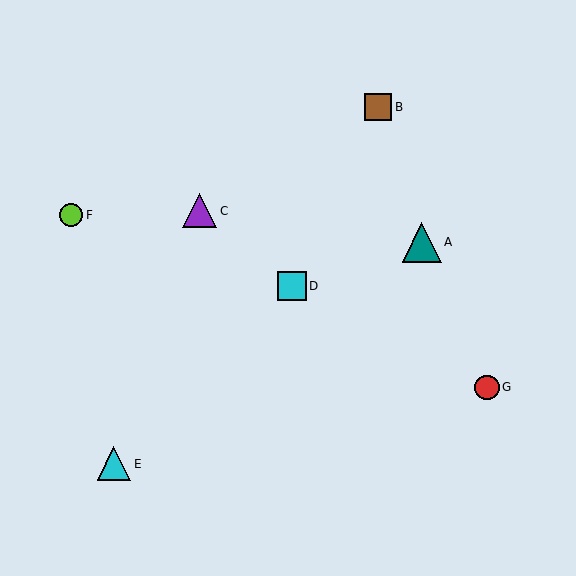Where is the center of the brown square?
The center of the brown square is at (378, 107).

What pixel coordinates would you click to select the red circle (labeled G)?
Click at (487, 387) to select the red circle G.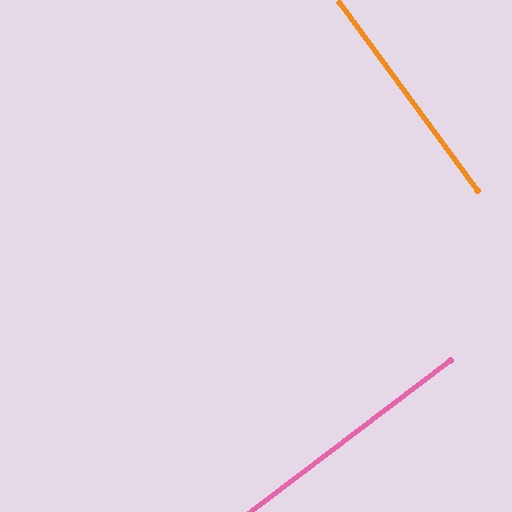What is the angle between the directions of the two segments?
Approximately 89 degrees.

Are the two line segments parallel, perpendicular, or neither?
Perpendicular — they meet at approximately 89°.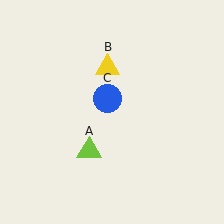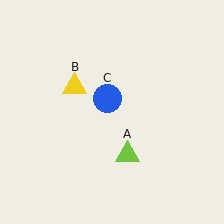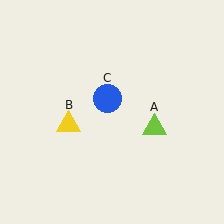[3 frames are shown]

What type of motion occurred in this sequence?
The lime triangle (object A), yellow triangle (object B) rotated counterclockwise around the center of the scene.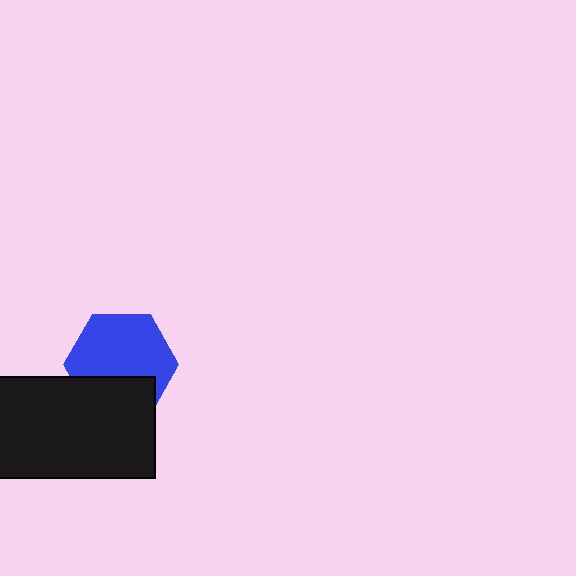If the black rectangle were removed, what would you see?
You would see the complete blue hexagon.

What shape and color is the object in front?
The object in front is a black rectangle.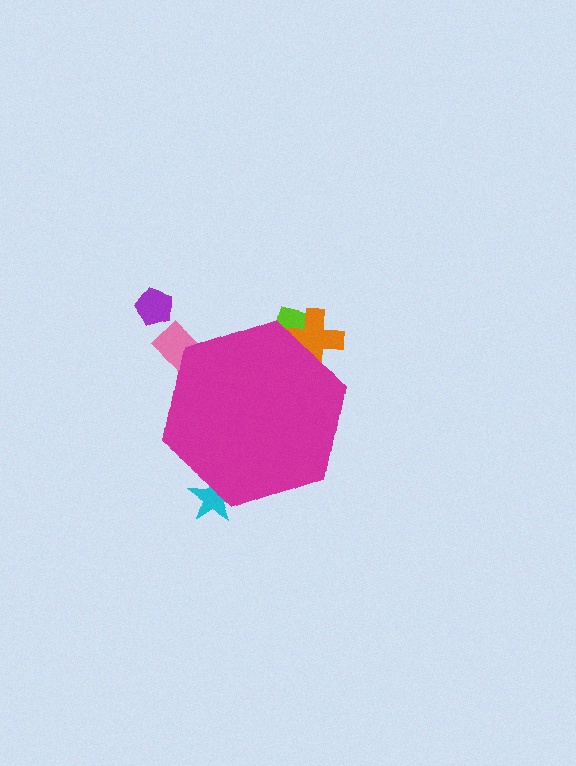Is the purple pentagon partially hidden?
No, the purple pentagon is fully visible.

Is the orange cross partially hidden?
Yes, the orange cross is partially hidden behind the magenta hexagon.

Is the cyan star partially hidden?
Yes, the cyan star is partially hidden behind the magenta hexagon.